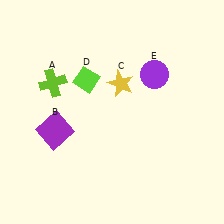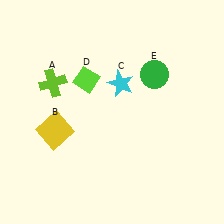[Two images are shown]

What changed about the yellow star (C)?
In Image 1, C is yellow. In Image 2, it changed to cyan.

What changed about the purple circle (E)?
In Image 1, E is purple. In Image 2, it changed to green.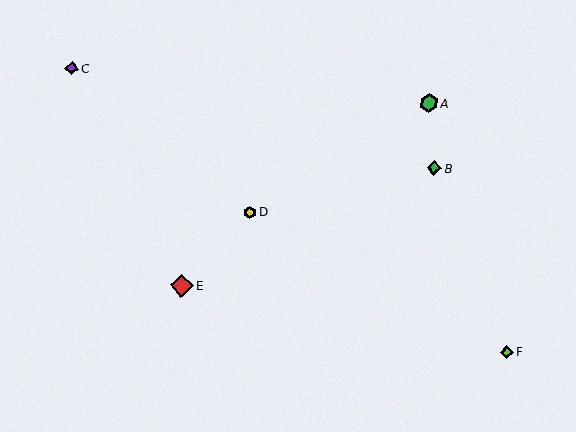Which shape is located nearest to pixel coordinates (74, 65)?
The purple diamond (labeled C) at (72, 69) is nearest to that location.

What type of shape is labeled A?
Shape A is a green hexagon.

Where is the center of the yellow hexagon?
The center of the yellow hexagon is at (250, 212).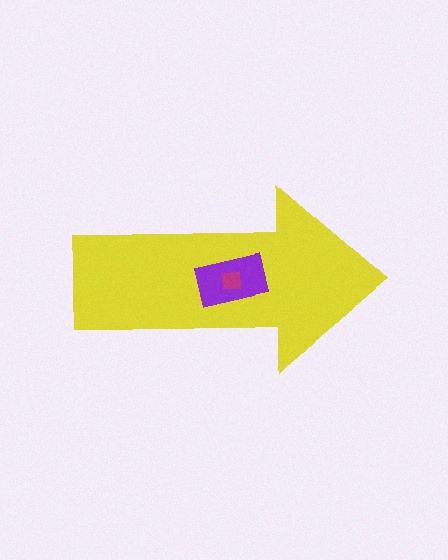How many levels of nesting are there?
3.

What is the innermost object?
The magenta square.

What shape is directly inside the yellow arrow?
The purple rectangle.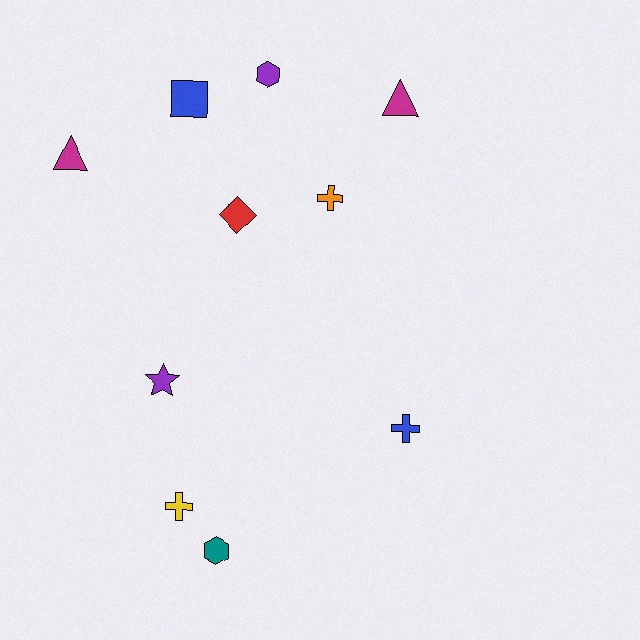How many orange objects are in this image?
There is 1 orange object.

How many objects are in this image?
There are 10 objects.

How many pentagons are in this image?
There are no pentagons.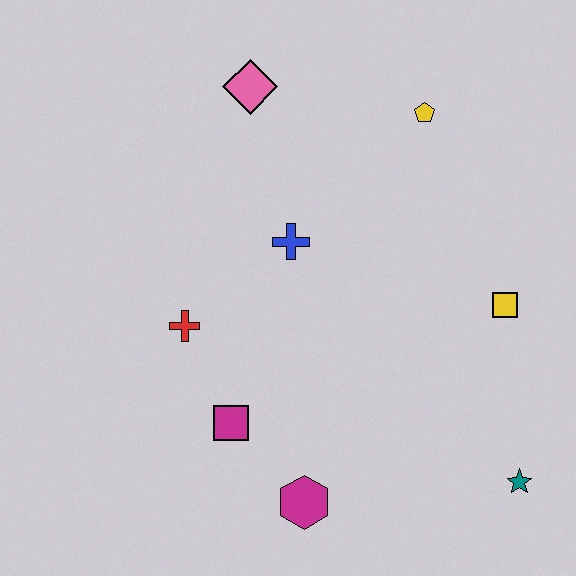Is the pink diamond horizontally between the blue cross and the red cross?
Yes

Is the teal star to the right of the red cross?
Yes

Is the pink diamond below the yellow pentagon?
No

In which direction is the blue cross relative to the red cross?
The blue cross is to the right of the red cross.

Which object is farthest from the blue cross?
The teal star is farthest from the blue cross.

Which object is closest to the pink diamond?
The blue cross is closest to the pink diamond.